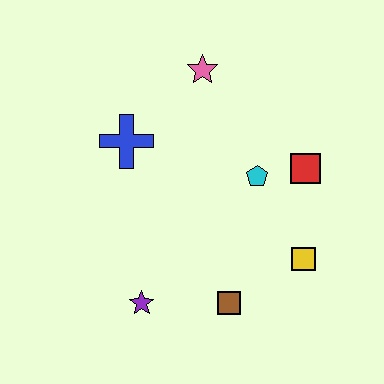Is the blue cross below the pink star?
Yes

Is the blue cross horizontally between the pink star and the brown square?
No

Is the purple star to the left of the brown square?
Yes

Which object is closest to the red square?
The cyan pentagon is closest to the red square.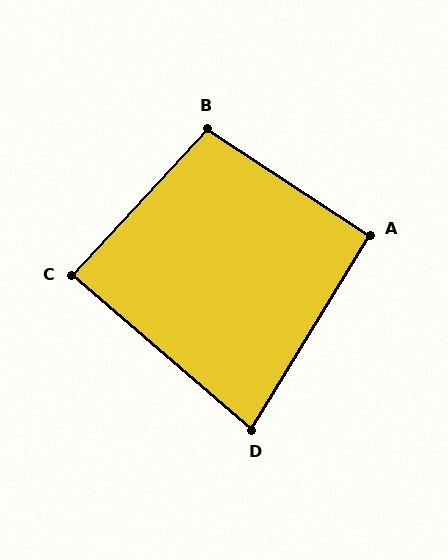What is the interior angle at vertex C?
Approximately 88 degrees (approximately right).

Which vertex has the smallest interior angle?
D, at approximately 81 degrees.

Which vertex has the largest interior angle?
B, at approximately 99 degrees.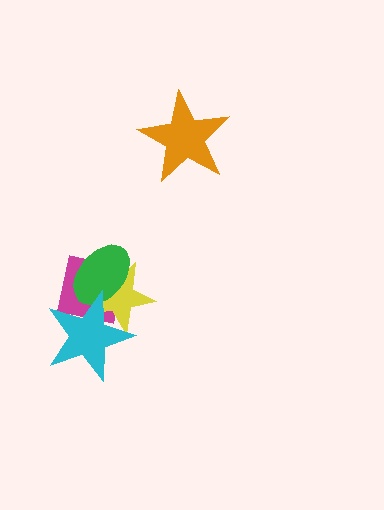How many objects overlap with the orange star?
0 objects overlap with the orange star.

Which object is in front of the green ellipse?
The cyan star is in front of the green ellipse.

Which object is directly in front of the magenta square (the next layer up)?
The yellow star is directly in front of the magenta square.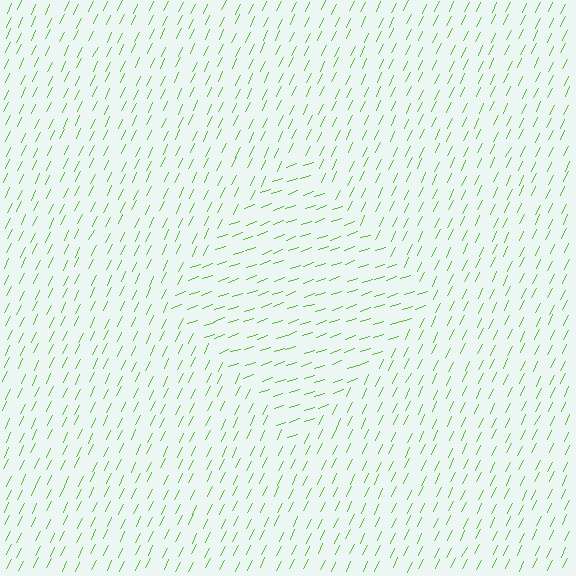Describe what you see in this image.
The image is filled with small lime line segments. A diamond region in the image has lines oriented differently from the surrounding lines, creating a visible texture boundary.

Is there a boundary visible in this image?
Yes, there is a texture boundary formed by a change in line orientation.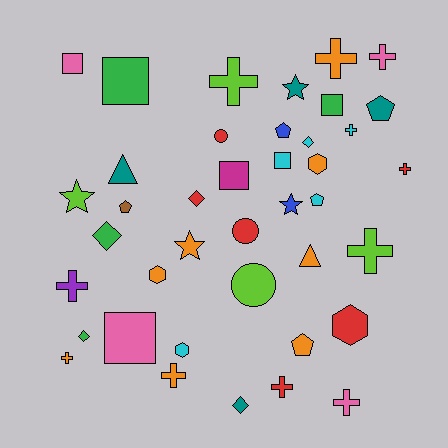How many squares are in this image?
There are 6 squares.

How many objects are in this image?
There are 40 objects.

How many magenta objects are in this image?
There is 1 magenta object.